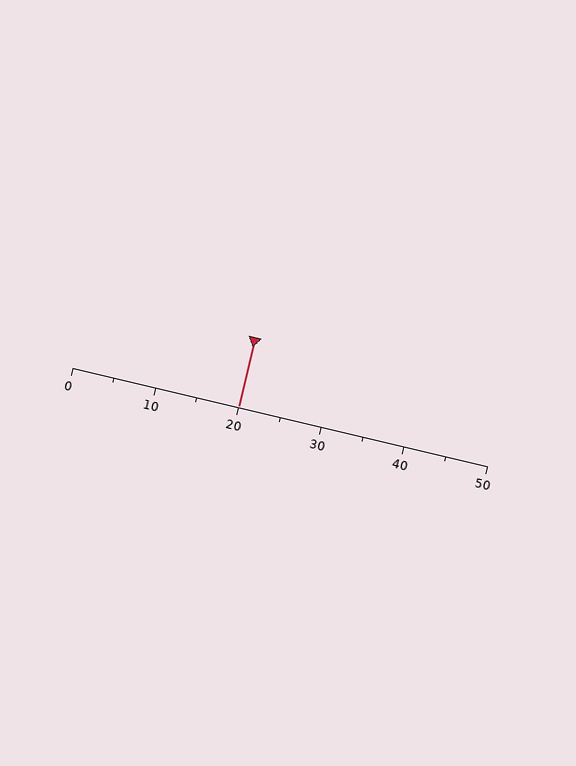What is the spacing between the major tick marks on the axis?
The major ticks are spaced 10 apart.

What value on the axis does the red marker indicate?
The marker indicates approximately 20.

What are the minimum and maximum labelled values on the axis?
The axis runs from 0 to 50.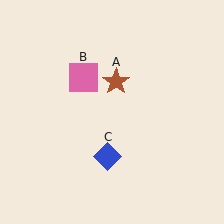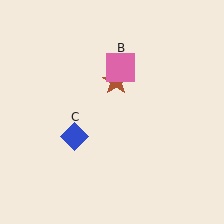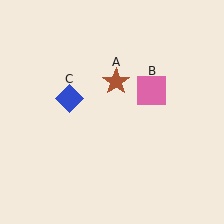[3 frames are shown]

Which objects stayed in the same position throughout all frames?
Brown star (object A) remained stationary.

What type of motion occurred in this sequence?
The pink square (object B), blue diamond (object C) rotated clockwise around the center of the scene.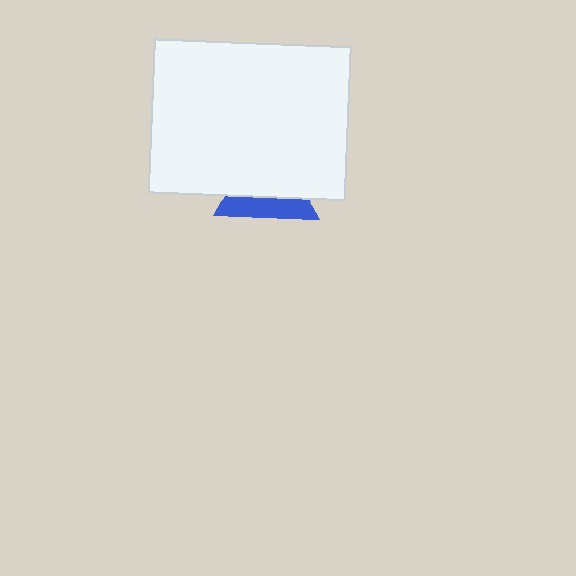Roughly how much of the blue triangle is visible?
A small part of it is visible (roughly 38%).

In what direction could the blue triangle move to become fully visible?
The blue triangle could move down. That would shift it out from behind the white rectangle entirely.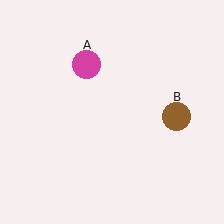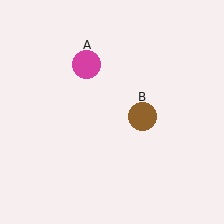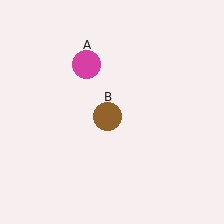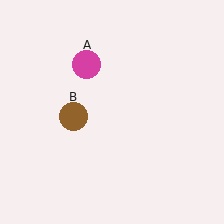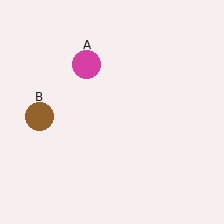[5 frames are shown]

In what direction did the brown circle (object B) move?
The brown circle (object B) moved left.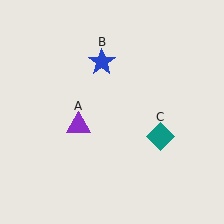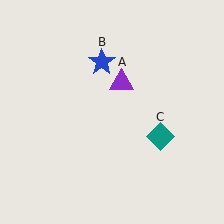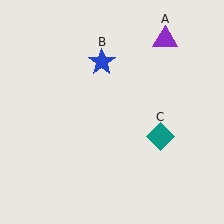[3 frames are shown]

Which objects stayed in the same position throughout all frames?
Blue star (object B) and teal diamond (object C) remained stationary.